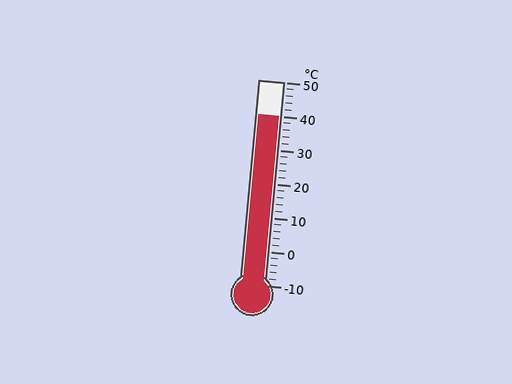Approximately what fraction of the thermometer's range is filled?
The thermometer is filled to approximately 85% of its range.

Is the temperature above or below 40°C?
The temperature is at 40°C.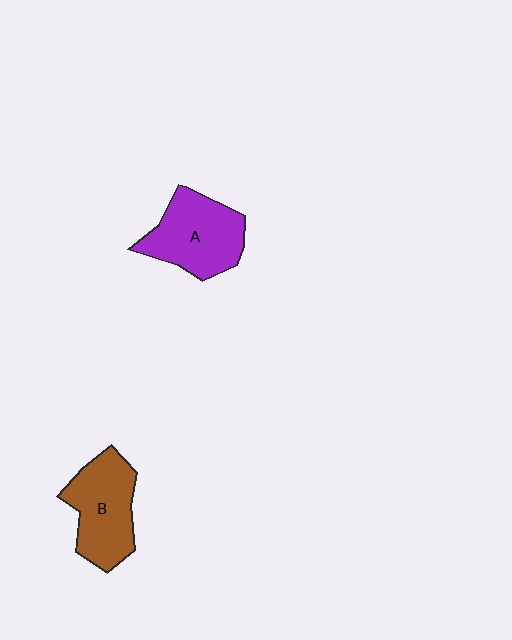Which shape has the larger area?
Shape A (purple).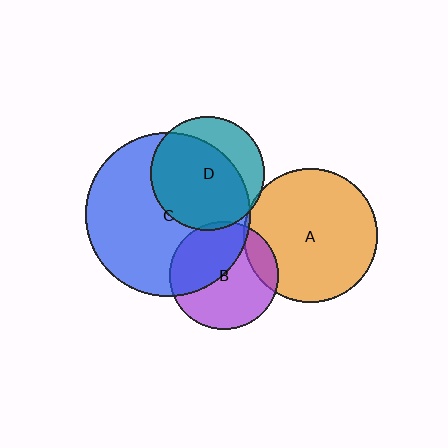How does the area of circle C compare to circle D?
Approximately 2.1 times.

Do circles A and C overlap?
Yes.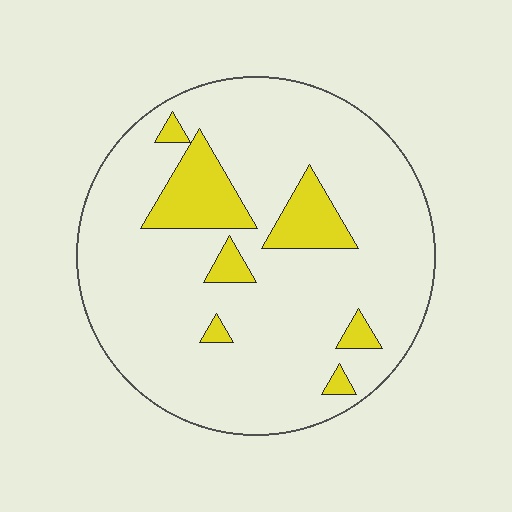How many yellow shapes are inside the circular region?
7.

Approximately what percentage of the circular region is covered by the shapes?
Approximately 15%.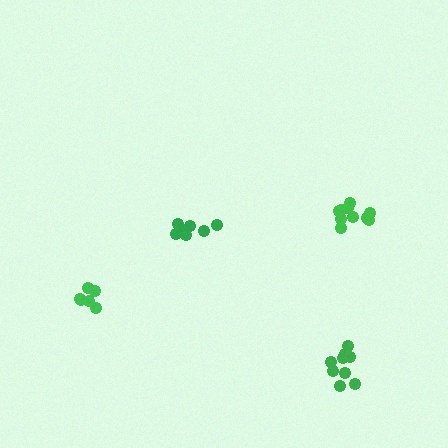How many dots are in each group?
Group 1: 6 dots, Group 2: 11 dots, Group 3: 7 dots, Group 4: 9 dots (33 total).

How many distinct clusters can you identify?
There are 4 distinct clusters.